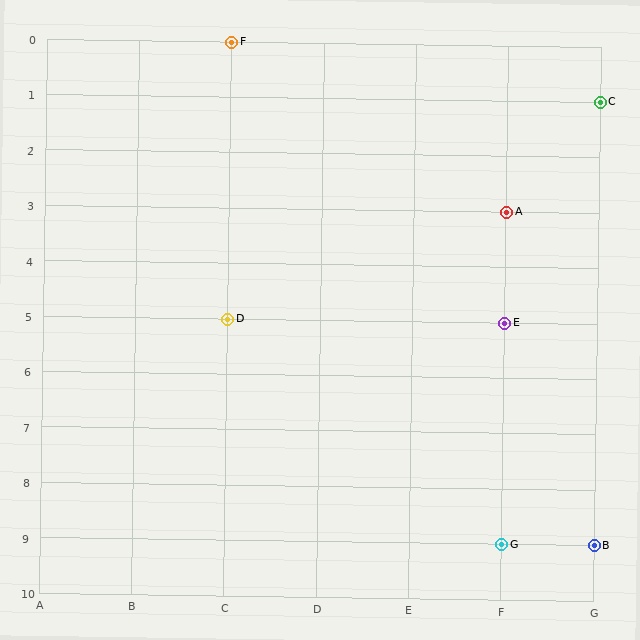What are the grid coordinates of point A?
Point A is at grid coordinates (F, 3).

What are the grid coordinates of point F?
Point F is at grid coordinates (C, 0).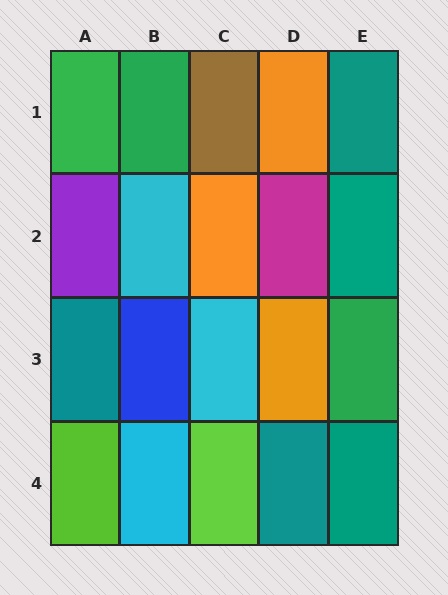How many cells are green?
3 cells are green.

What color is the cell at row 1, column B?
Green.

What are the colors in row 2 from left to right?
Purple, cyan, orange, magenta, teal.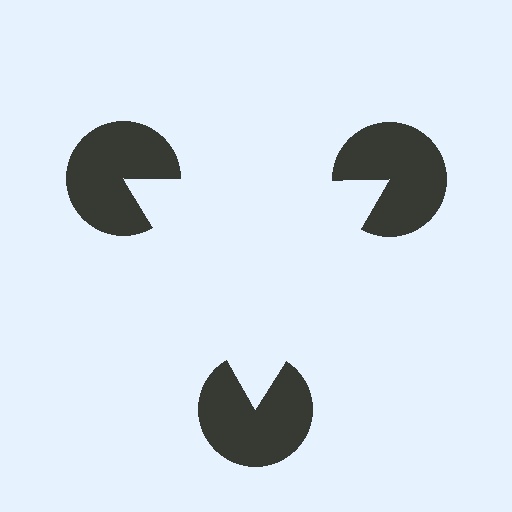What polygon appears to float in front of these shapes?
An illusory triangle — its edges are inferred from the aligned wedge cuts in the pac-man discs, not physically drawn.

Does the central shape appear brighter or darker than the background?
It typically appears slightly brighter than the background, even though no actual brightness change is drawn.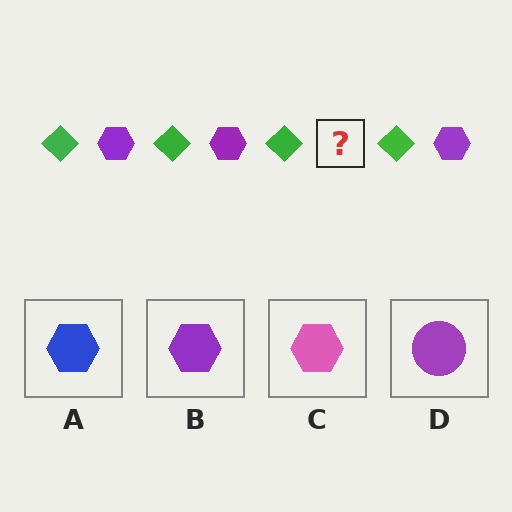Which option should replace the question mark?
Option B.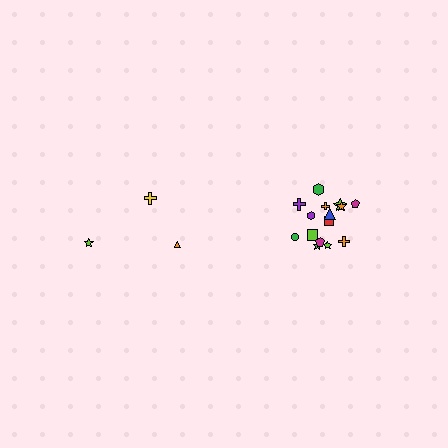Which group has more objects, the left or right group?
The right group.